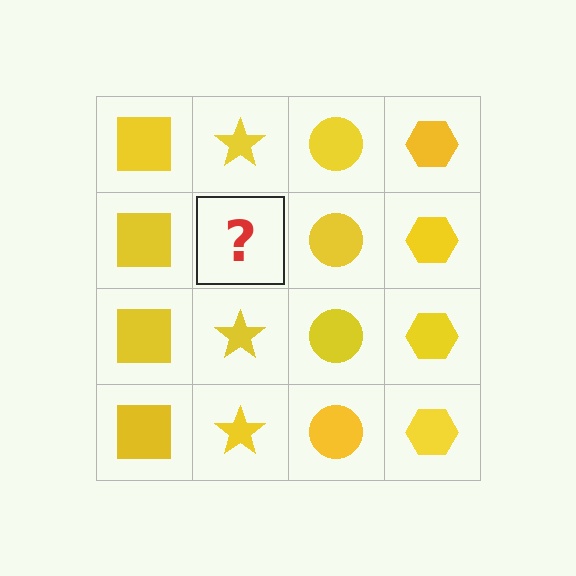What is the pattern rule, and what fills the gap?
The rule is that each column has a consistent shape. The gap should be filled with a yellow star.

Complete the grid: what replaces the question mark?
The question mark should be replaced with a yellow star.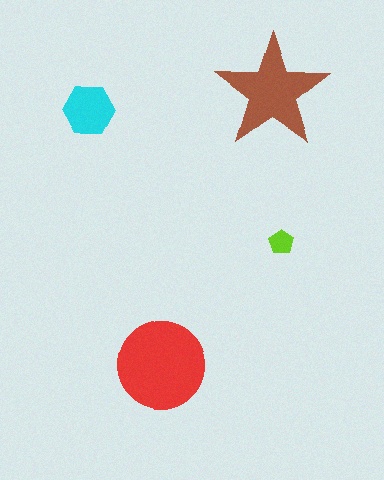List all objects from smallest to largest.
The lime pentagon, the cyan hexagon, the brown star, the red circle.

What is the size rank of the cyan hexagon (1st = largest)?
3rd.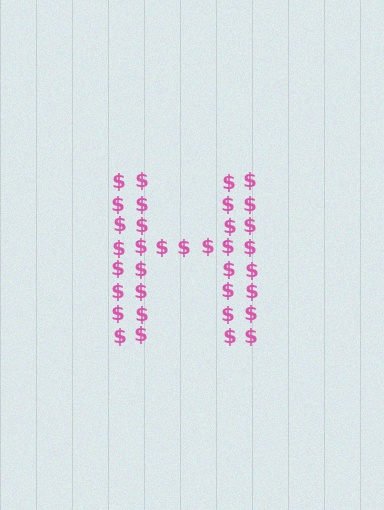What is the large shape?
The large shape is the letter H.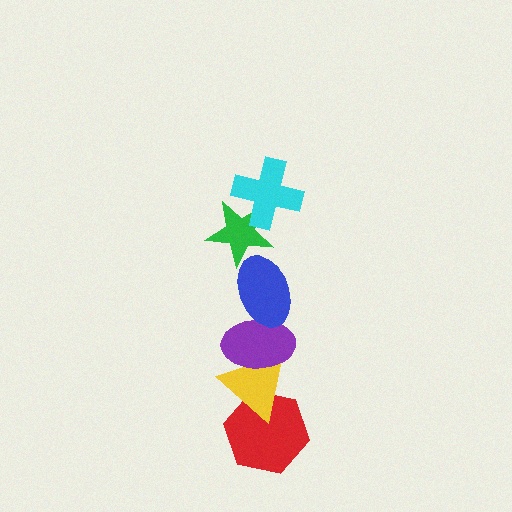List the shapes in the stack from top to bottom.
From top to bottom: the cyan cross, the green star, the blue ellipse, the purple ellipse, the yellow triangle, the red hexagon.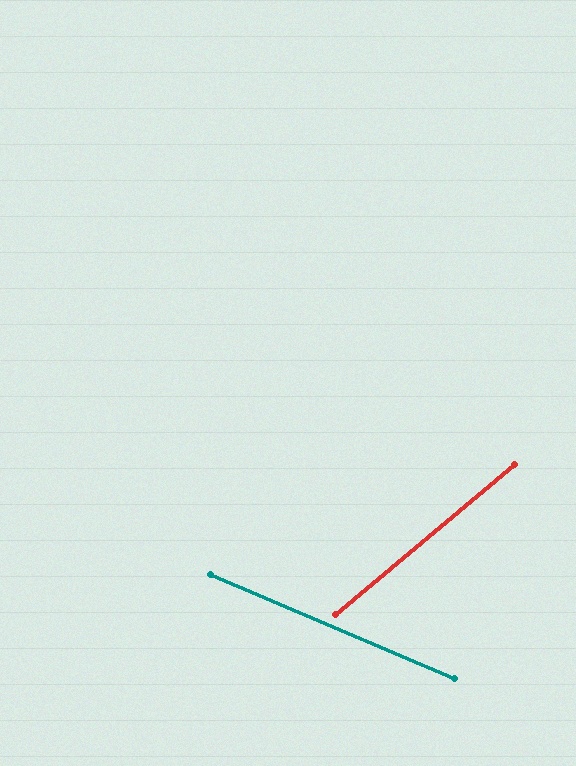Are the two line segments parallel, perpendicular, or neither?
Neither parallel nor perpendicular — they differ by about 63°.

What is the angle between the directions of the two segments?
Approximately 63 degrees.